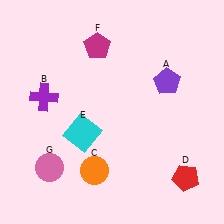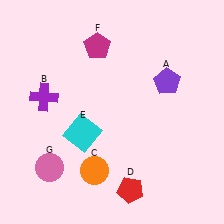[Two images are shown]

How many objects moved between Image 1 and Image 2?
1 object moved between the two images.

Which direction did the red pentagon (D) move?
The red pentagon (D) moved left.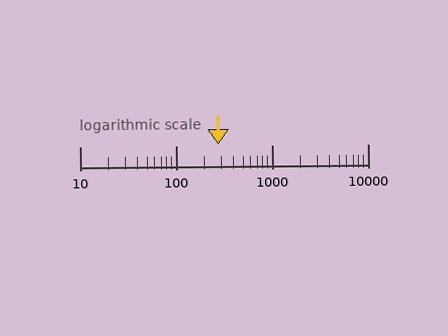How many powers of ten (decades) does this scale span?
The scale spans 3 decades, from 10 to 10000.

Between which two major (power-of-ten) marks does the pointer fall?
The pointer is between 100 and 1000.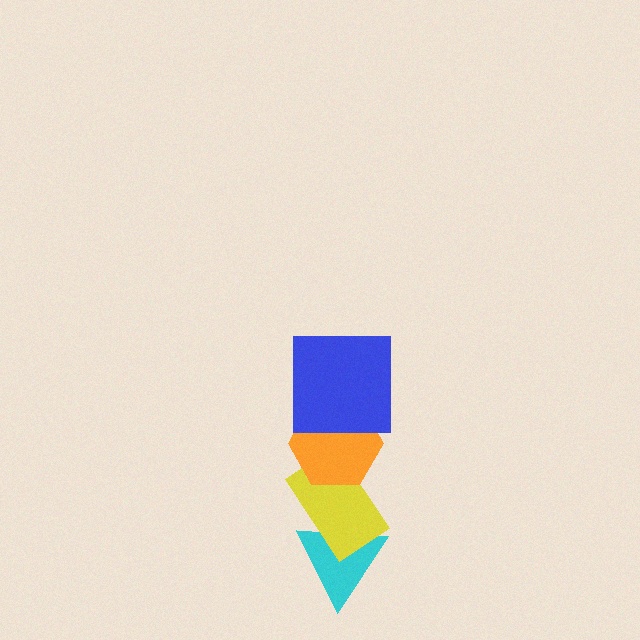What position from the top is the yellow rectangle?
The yellow rectangle is 3rd from the top.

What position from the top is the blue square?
The blue square is 1st from the top.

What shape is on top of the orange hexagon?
The blue square is on top of the orange hexagon.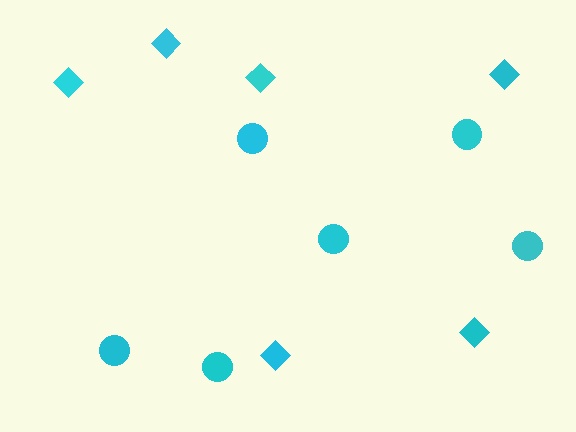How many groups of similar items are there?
There are 2 groups: one group of circles (6) and one group of diamonds (6).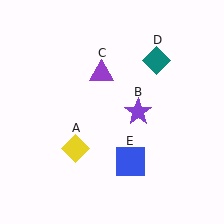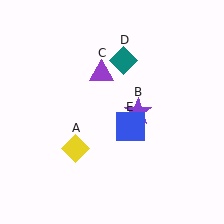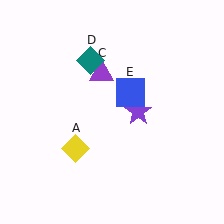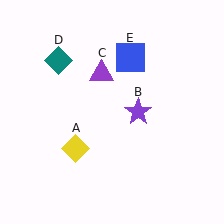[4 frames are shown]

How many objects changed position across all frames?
2 objects changed position: teal diamond (object D), blue square (object E).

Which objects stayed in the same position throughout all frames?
Yellow diamond (object A) and purple star (object B) and purple triangle (object C) remained stationary.